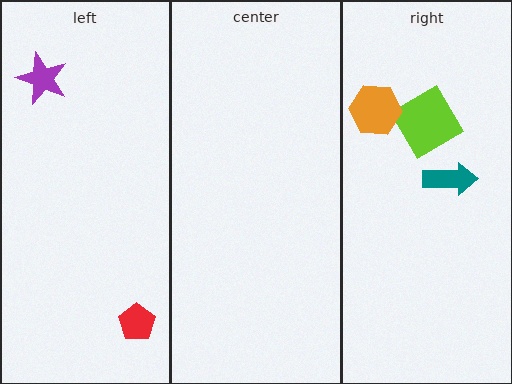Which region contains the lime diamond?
The right region.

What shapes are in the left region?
The purple star, the red pentagon.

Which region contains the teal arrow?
The right region.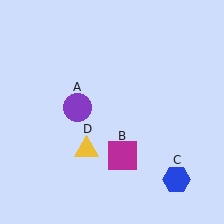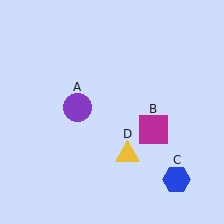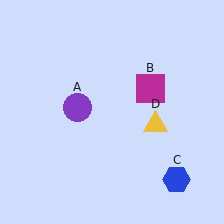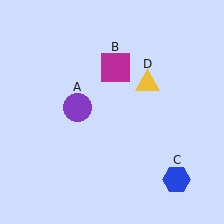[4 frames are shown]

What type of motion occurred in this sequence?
The magenta square (object B), yellow triangle (object D) rotated counterclockwise around the center of the scene.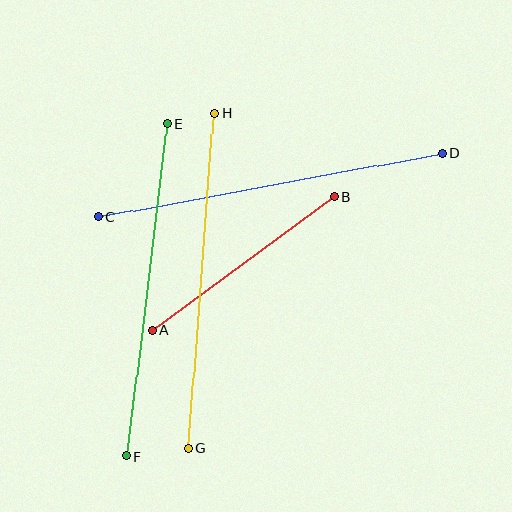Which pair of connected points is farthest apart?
Points C and D are farthest apart.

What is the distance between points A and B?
The distance is approximately 225 pixels.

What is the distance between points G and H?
The distance is approximately 336 pixels.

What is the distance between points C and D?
The distance is approximately 351 pixels.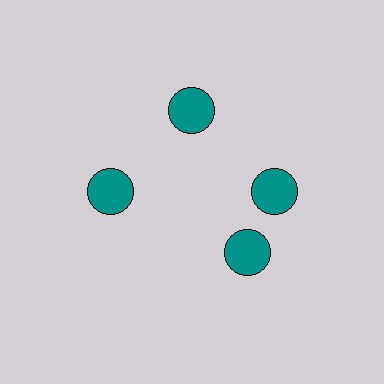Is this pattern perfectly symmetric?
No. The 4 teal circles are arranged in a ring, but one element near the 6 o'clock position is rotated out of alignment along the ring, breaking the 4-fold rotational symmetry.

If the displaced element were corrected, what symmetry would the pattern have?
It would have 4-fold rotational symmetry — the pattern would map onto itself every 90 degrees.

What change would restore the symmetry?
The symmetry would be restored by rotating it back into even spacing with its neighbors so that all 4 circles sit at equal angles and equal distance from the center.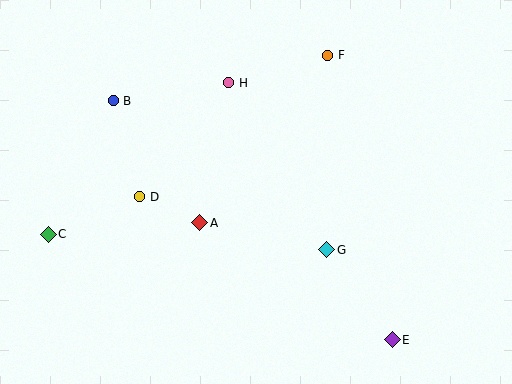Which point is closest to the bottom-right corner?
Point E is closest to the bottom-right corner.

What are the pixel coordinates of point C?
Point C is at (48, 234).